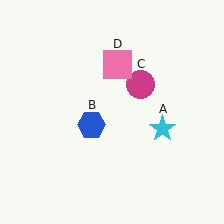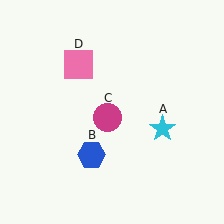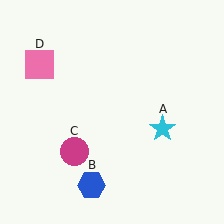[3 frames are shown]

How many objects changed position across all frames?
3 objects changed position: blue hexagon (object B), magenta circle (object C), pink square (object D).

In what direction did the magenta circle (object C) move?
The magenta circle (object C) moved down and to the left.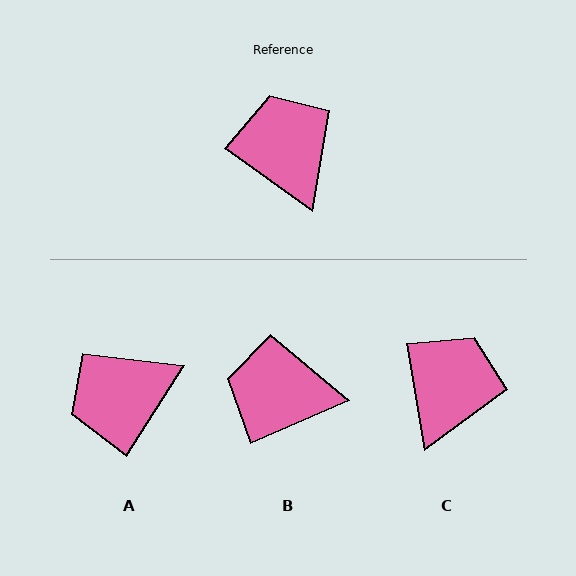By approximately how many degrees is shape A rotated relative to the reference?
Approximately 93 degrees counter-clockwise.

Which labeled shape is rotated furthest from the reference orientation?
A, about 93 degrees away.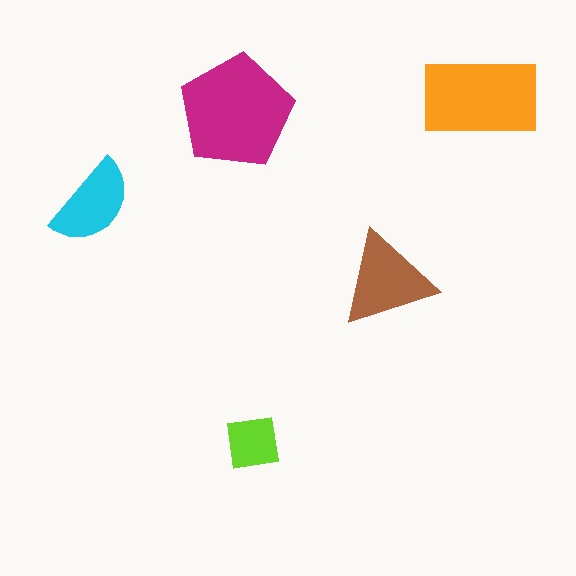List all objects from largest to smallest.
The magenta pentagon, the orange rectangle, the brown triangle, the cyan semicircle, the lime square.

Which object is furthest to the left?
The cyan semicircle is leftmost.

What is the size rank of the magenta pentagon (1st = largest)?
1st.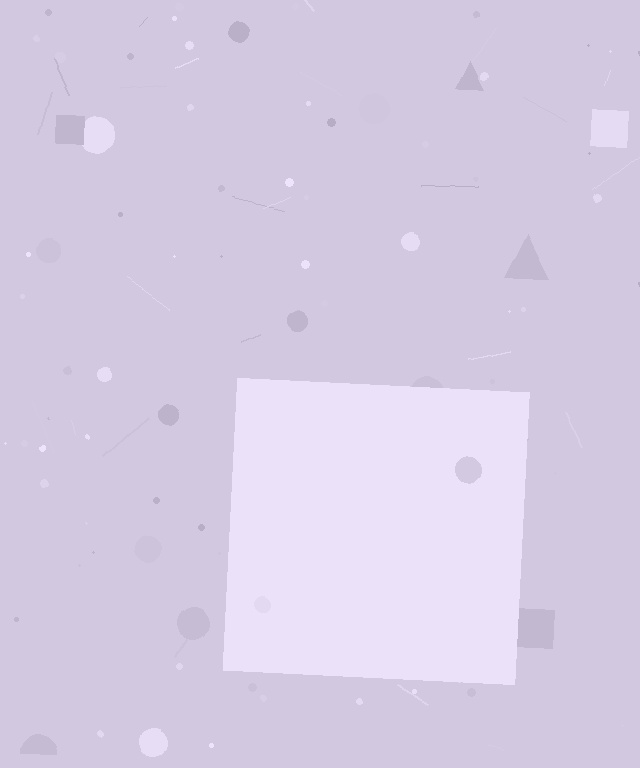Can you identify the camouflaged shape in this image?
The camouflaged shape is a square.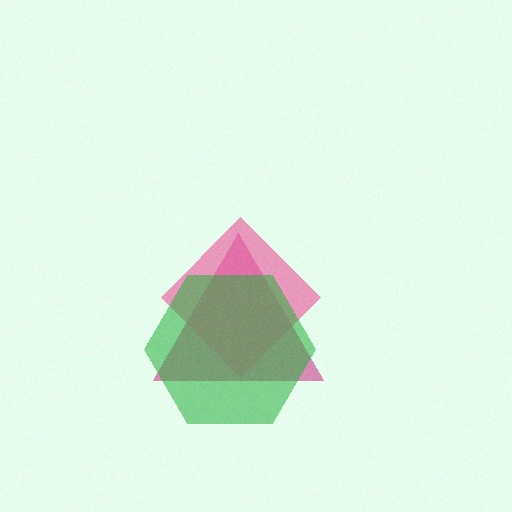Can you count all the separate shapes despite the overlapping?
Yes, there are 3 separate shapes.